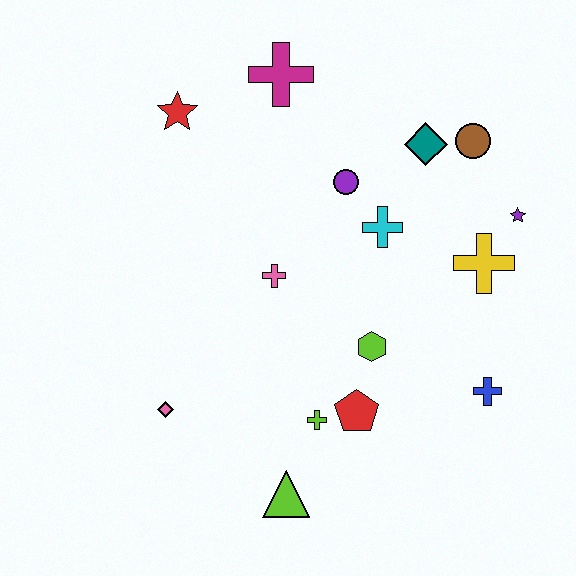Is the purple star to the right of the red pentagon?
Yes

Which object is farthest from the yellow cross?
The pink diamond is farthest from the yellow cross.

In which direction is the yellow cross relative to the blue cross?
The yellow cross is above the blue cross.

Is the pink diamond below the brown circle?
Yes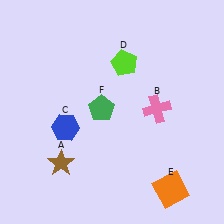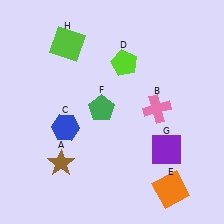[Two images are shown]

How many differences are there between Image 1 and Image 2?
There are 2 differences between the two images.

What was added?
A purple square (G), a lime square (H) were added in Image 2.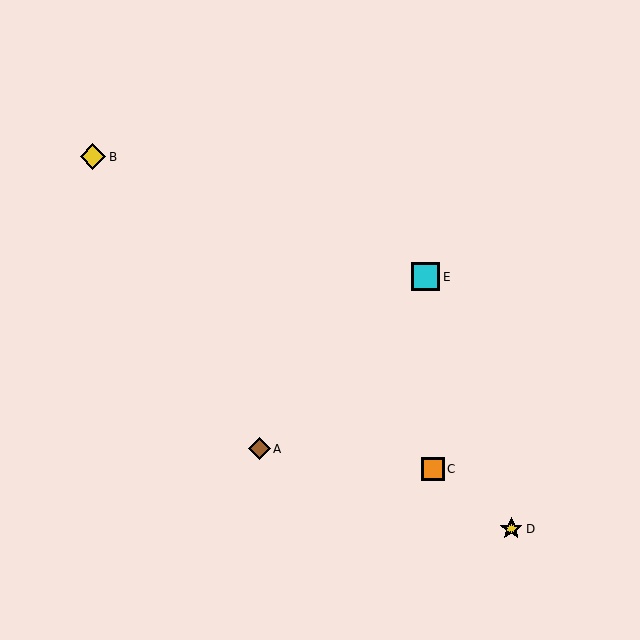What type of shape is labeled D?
Shape D is a yellow star.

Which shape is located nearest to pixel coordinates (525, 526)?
The yellow star (labeled D) at (511, 529) is nearest to that location.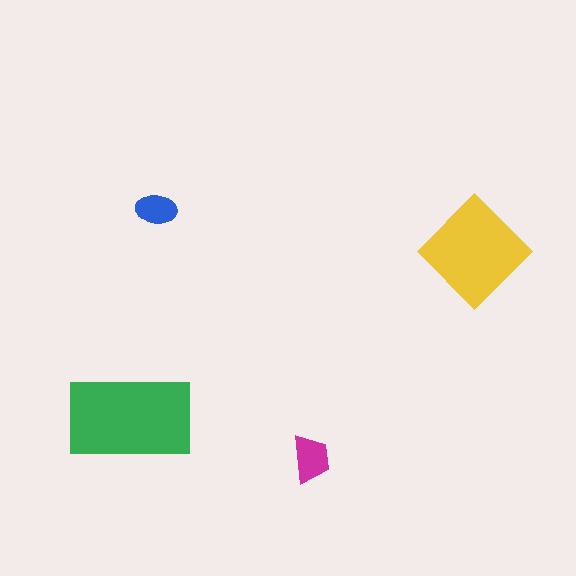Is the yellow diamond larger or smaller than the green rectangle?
Smaller.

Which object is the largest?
The green rectangle.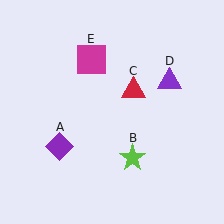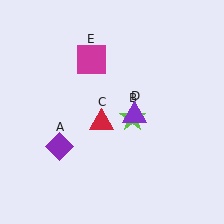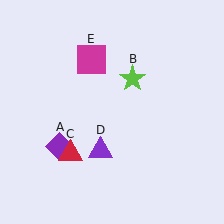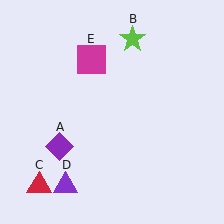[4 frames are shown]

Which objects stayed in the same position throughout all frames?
Purple diamond (object A) and magenta square (object E) remained stationary.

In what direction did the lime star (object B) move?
The lime star (object B) moved up.